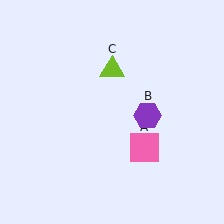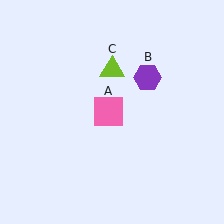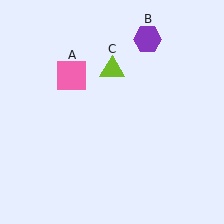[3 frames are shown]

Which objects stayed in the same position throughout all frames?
Lime triangle (object C) remained stationary.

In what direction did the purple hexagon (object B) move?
The purple hexagon (object B) moved up.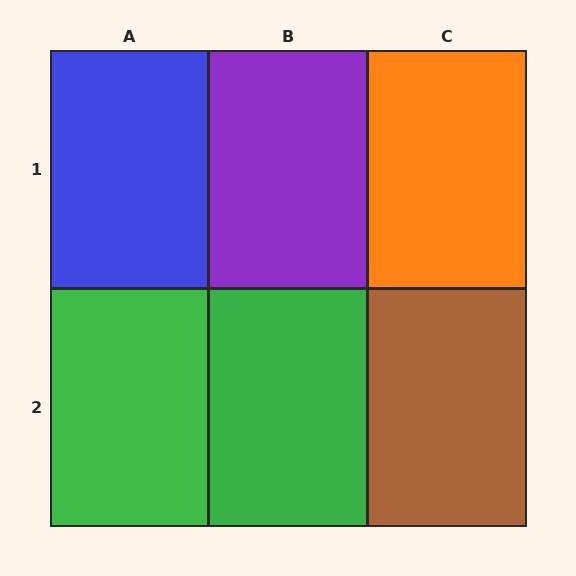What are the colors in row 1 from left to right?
Blue, purple, orange.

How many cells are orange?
1 cell is orange.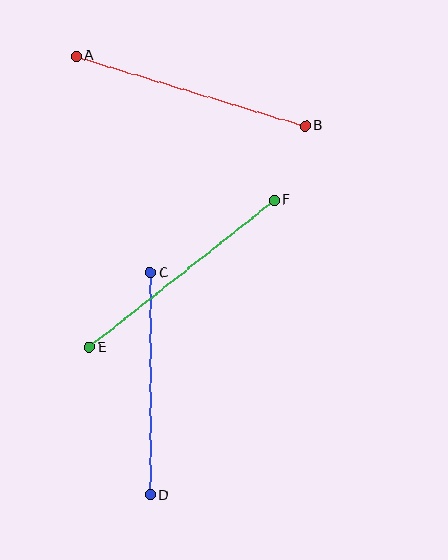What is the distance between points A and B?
The distance is approximately 239 pixels.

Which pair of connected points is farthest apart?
Points A and B are farthest apart.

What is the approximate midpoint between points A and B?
The midpoint is at approximately (190, 91) pixels.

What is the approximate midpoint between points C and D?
The midpoint is at approximately (150, 384) pixels.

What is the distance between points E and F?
The distance is approximately 236 pixels.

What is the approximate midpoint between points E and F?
The midpoint is at approximately (182, 274) pixels.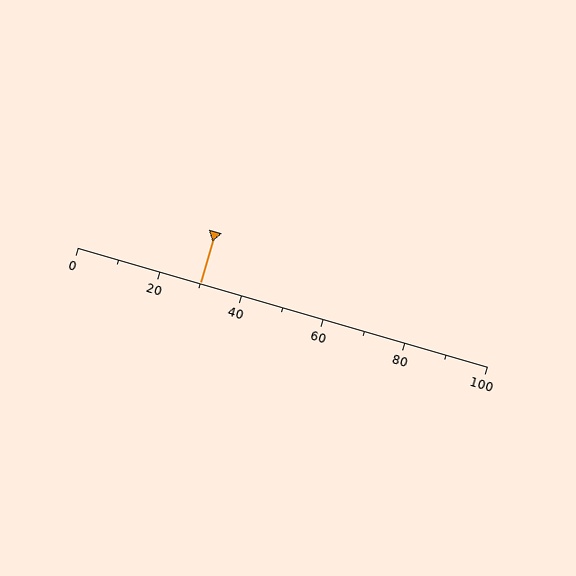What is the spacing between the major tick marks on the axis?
The major ticks are spaced 20 apart.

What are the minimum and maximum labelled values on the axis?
The axis runs from 0 to 100.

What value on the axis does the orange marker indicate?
The marker indicates approximately 30.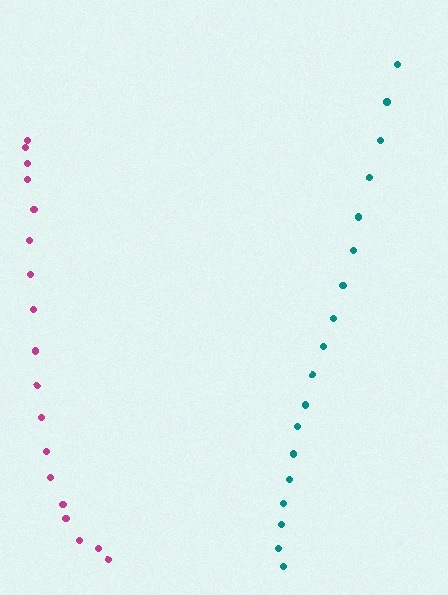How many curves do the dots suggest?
There are 2 distinct paths.